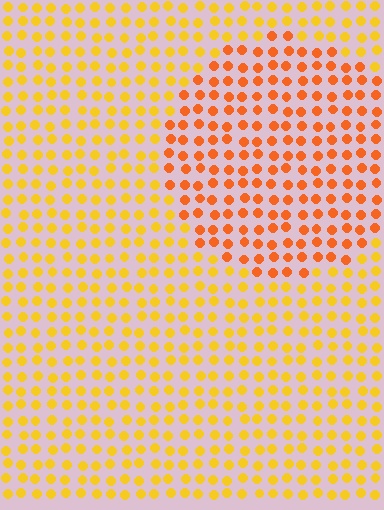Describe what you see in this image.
The image is filled with small yellow elements in a uniform arrangement. A circle-shaped region is visible where the elements are tinted to a slightly different hue, forming a subtle color boundary.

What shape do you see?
I see a circle.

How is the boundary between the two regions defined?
The boundary is defined purely by a slight shift in hue (about 29 degrees). Spacing, size, and orientation are identical on both sides.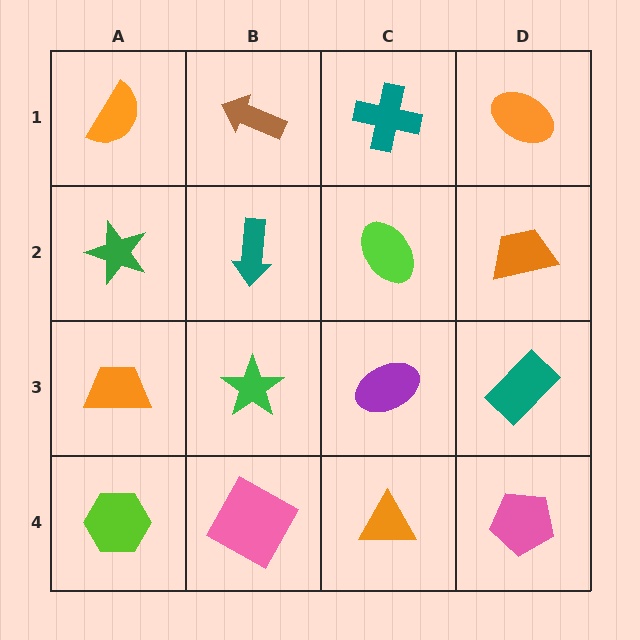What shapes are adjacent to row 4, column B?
A green star (row 3, column B), a lime hexagon (row 4, column A), an orange triangle (row 4, column C).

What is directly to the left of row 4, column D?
An orange triangle.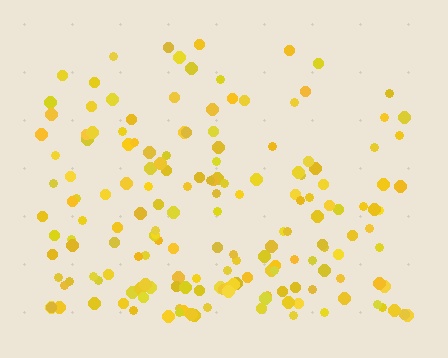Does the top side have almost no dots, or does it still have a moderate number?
Still a moderate number, just noticeably fewer than the bottom.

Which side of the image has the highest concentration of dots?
The bottom.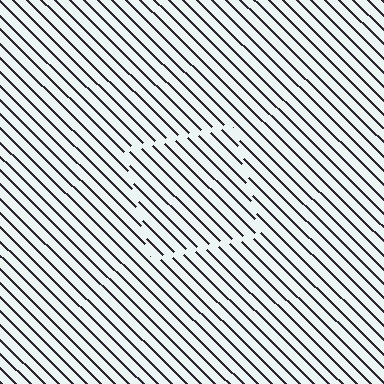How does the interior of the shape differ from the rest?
The interior of the shape contains the same grating, shifted by half a period — the contour is defined by the phase discontinuity where line-ends from the inner and outer gratings abut.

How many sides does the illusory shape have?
4 sides — the line-ends trace a square.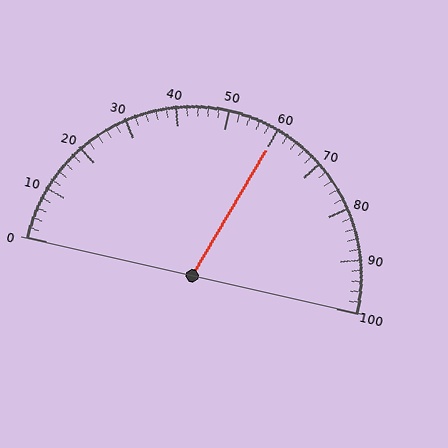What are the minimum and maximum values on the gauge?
The gauge ranges from 0 to 100.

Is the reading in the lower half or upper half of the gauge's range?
The reading is in the upper half of the range (0 to 100).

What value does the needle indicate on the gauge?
The needle indicates approximately 60.